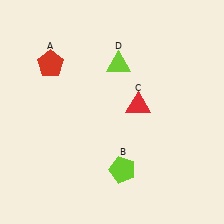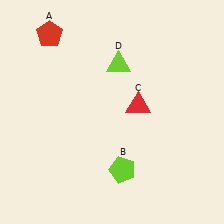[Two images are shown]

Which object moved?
The red pentagon (A) moved up.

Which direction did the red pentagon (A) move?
The red pentagon (A) moved up.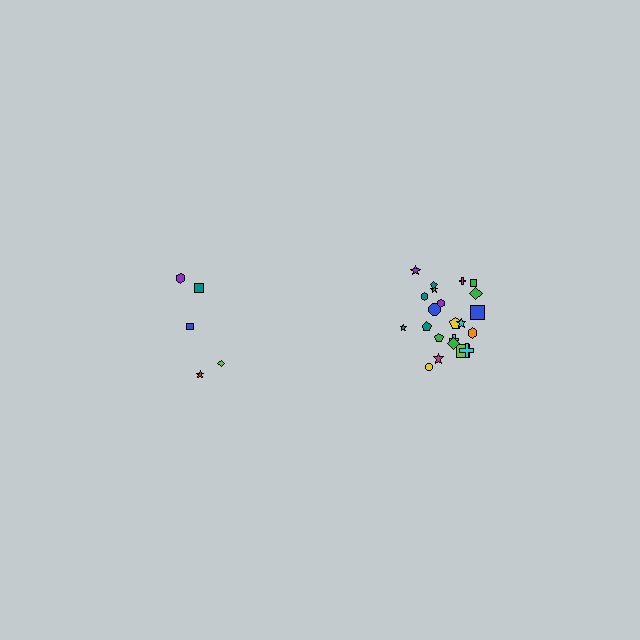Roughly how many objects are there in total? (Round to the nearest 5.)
Roughly 25 objects in total.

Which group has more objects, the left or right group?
The right group.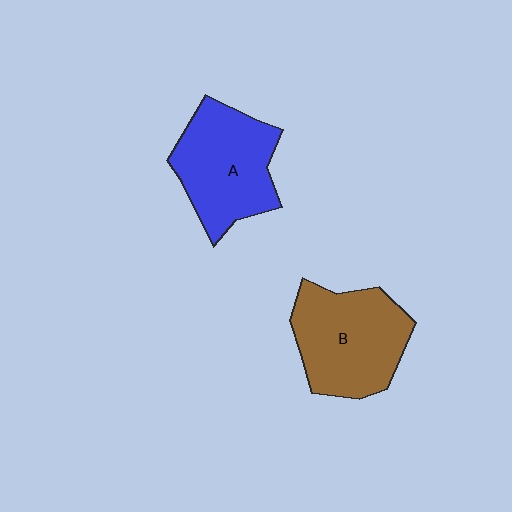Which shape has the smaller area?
Shape A (blue).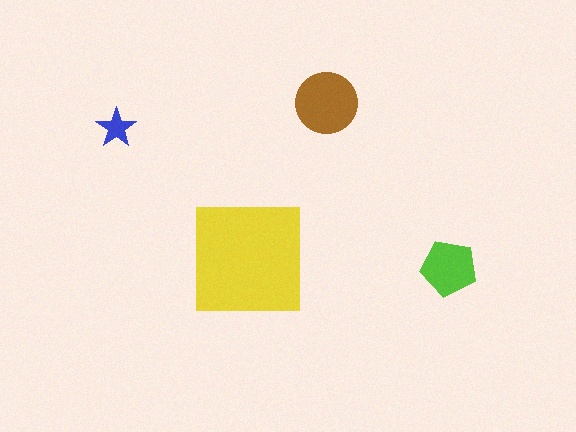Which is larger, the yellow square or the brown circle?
The yellow square.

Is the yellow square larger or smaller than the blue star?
Larger.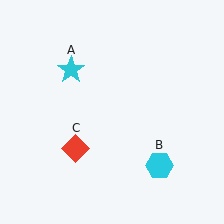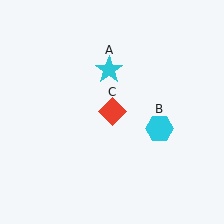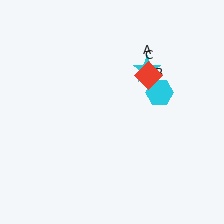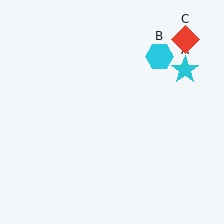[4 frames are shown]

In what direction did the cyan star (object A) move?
The cyan star (object A) moved right.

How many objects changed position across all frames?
3 objects changed position: cyan star (object A), cyan hexagon (object B), red diamond (object C).